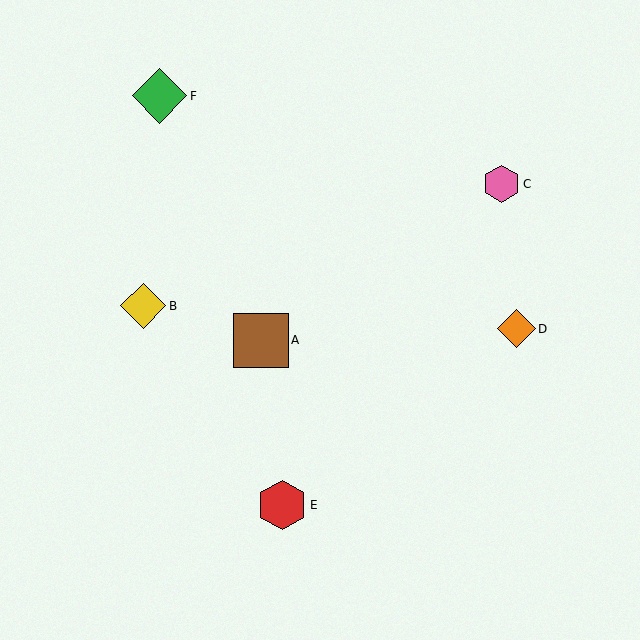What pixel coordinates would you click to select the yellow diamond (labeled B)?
Click at (143, 306) to select the yellow diamond B.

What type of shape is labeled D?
Shape D is an orange diamond.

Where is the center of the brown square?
The center of the brown square is at (261, 340).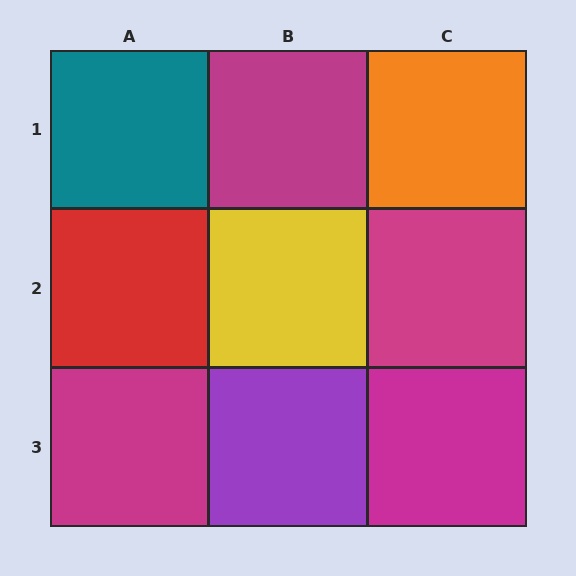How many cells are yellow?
1 cell is yellow.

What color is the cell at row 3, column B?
Purple.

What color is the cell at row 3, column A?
Magenta.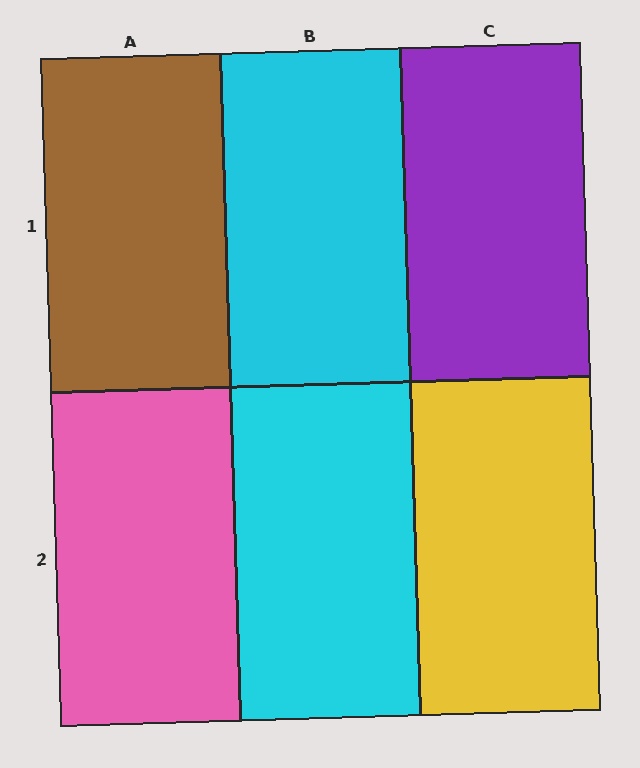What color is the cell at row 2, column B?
Cyan.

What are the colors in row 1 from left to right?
Brown, cyan, purple.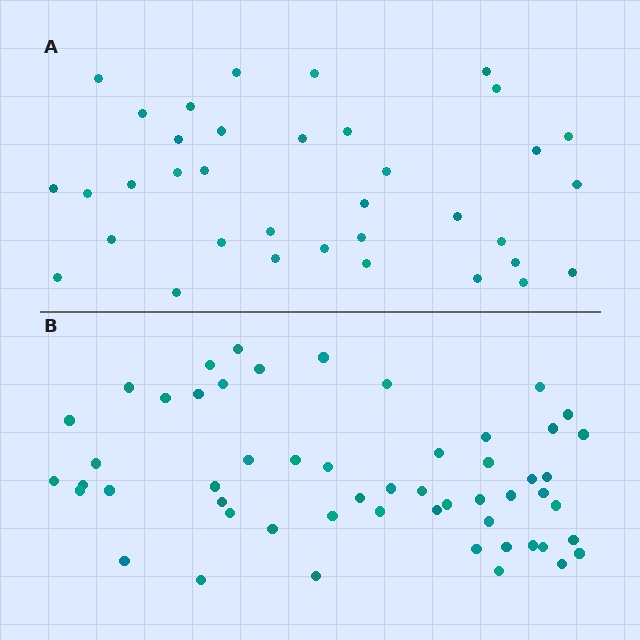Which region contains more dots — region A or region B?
Region B (the bottom region) has more dots.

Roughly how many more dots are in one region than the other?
Region B has approximately 20 more dots than region A.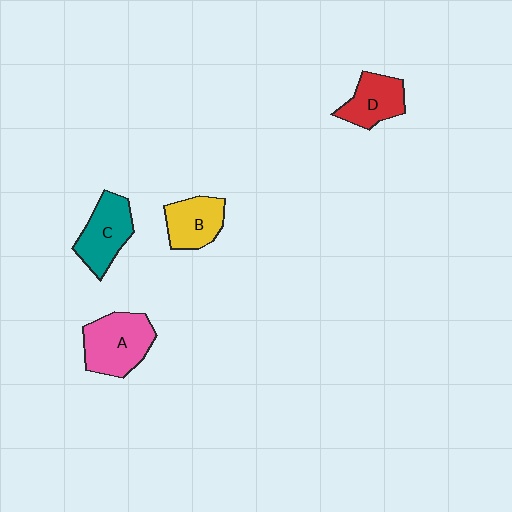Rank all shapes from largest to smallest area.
From largest to smallest: A (pink), C (teal), B (yellow), D (red).